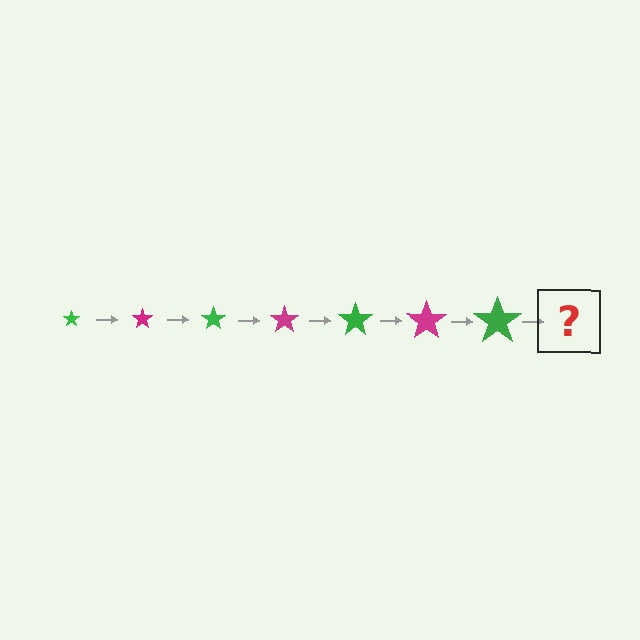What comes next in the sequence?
The next element should be a magenta star, larger than the previous one.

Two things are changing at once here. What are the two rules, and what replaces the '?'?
The two rules are that the star grows larger each step and the color cycles through green and magenta. The '?' should be a magenta star, larger than the previous one.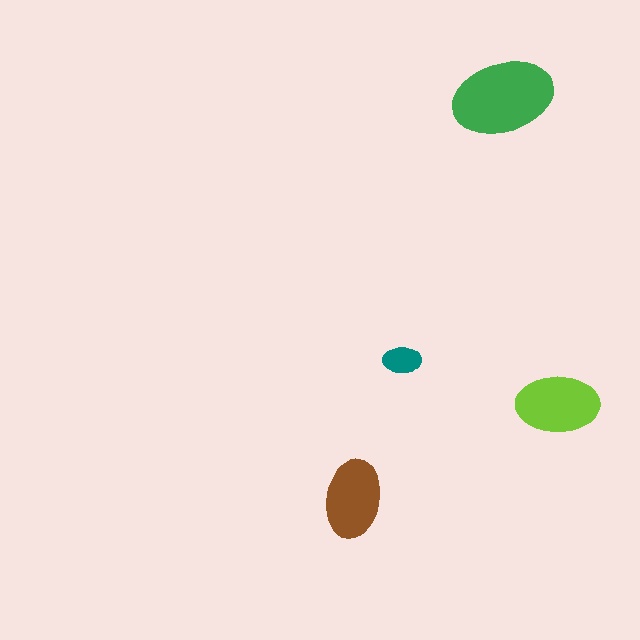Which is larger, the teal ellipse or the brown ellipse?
The brown one.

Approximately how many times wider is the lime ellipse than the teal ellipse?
About 2 times wider.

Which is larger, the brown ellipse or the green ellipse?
The green one.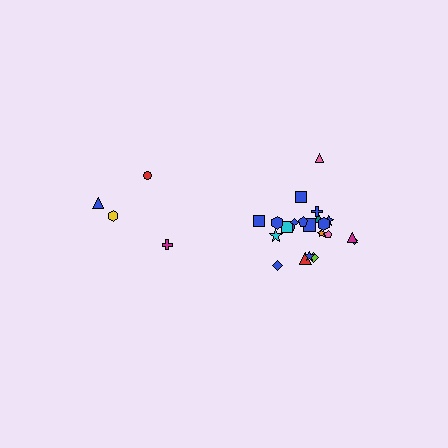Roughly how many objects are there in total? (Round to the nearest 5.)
Roughly 25 objects in total.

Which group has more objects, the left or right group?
The right group.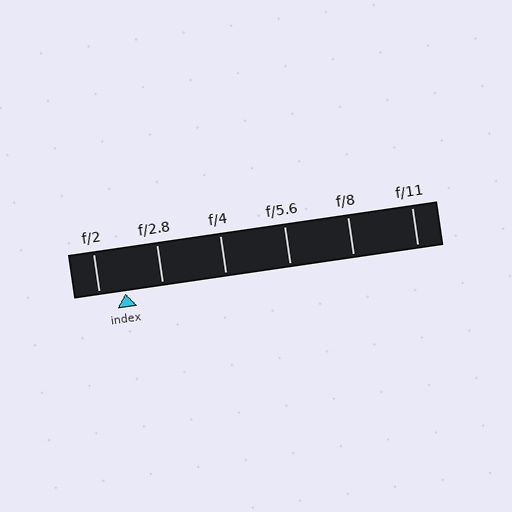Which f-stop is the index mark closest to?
The index mark is closest to f/2.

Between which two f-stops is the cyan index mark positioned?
The index mark is between f/2 and f/2.8.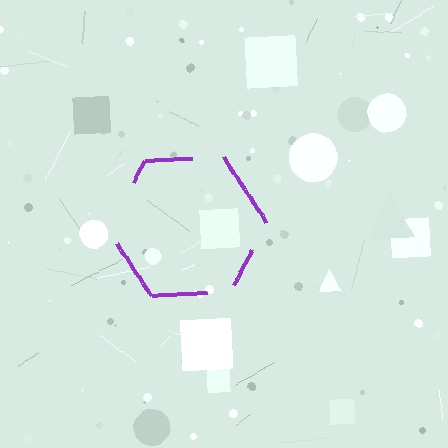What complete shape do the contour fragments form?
The contour fragments form a hexagon.